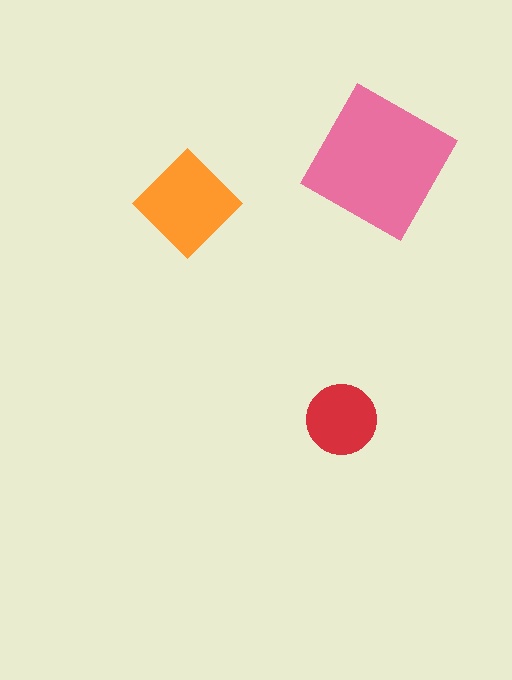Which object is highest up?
The pink square is topmost.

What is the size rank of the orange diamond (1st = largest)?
2nd.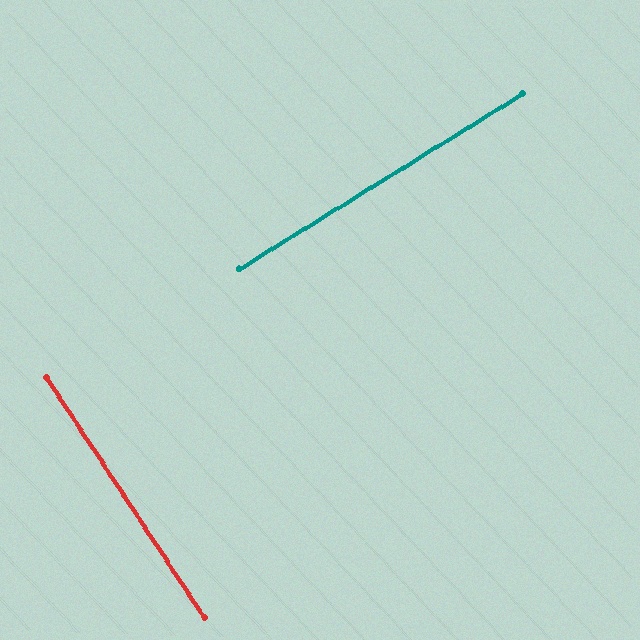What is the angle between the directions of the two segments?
Approximately 89 degrees.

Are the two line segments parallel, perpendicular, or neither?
Perpendicular — they meet at approximately 89°.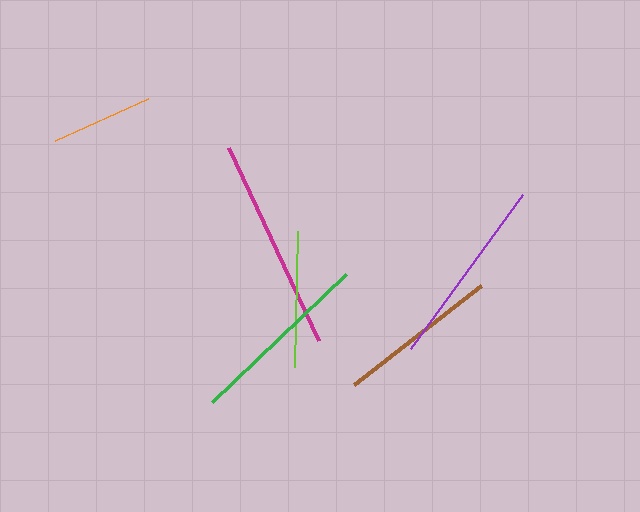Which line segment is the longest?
The magenta line is the longest at approximately 214 pixels.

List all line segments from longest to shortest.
From longest to shortest: magenta, purple, green, brown, lime, orange.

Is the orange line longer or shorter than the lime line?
The lime line is longer than the orange line.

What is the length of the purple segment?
The purple segment is approximately 190 pixels long.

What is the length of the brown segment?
The brown segment is approximately 161 pixels long.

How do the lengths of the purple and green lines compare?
The purple and green lines are approximately the same length.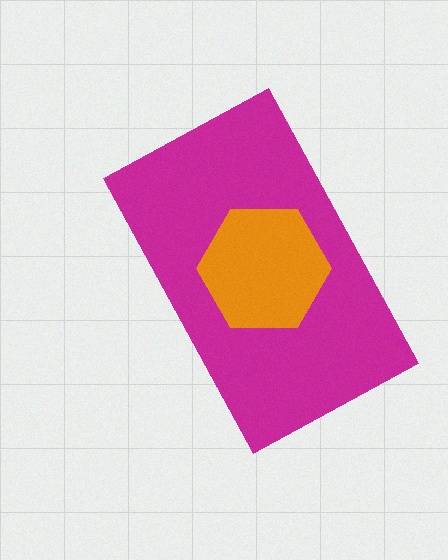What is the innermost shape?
The orange hexagon.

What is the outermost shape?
The magenta rectangle.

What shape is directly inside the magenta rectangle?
The orange hexagon.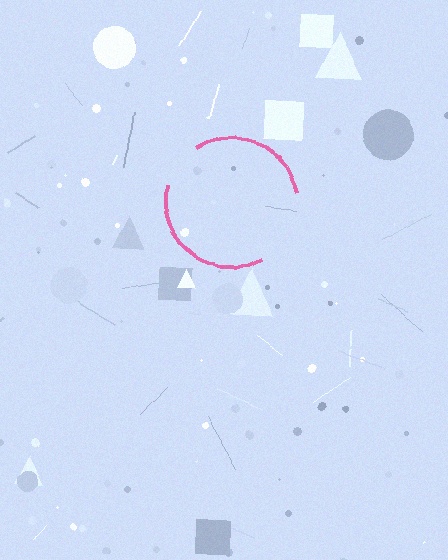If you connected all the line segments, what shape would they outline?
They would outline a circle.